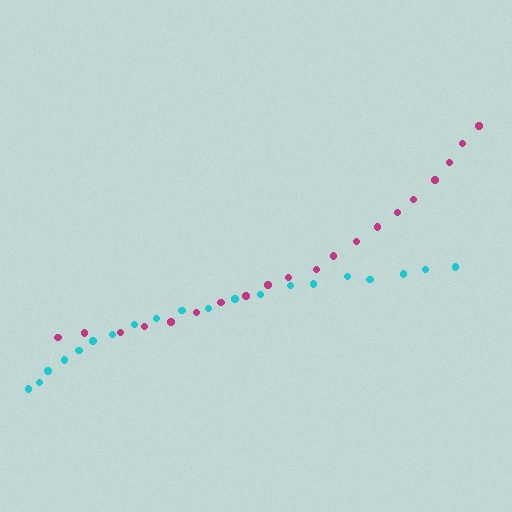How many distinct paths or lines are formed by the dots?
There are 2 distinct paths.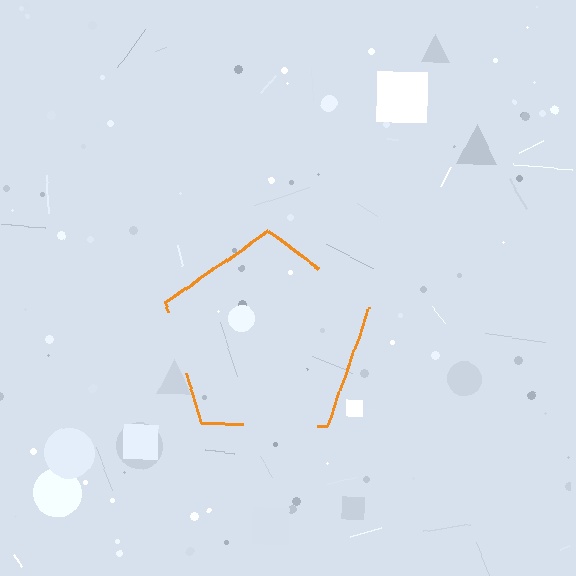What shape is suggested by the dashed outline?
The dashed outline suggests a pentagon.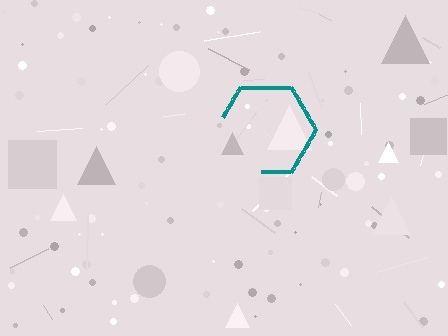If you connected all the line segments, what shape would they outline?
They would outline a hexagon.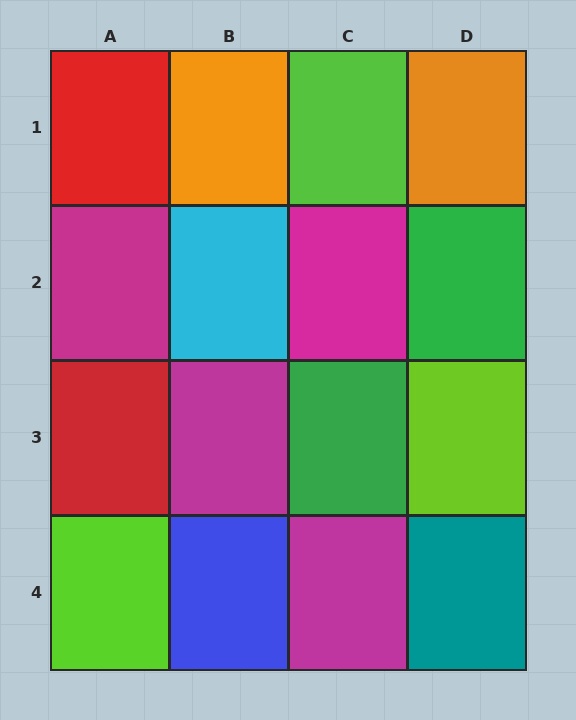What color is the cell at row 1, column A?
Red.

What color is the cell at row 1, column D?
Orange.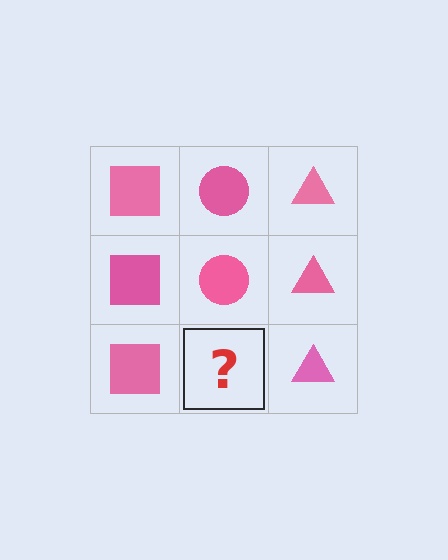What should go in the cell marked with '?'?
The missing cell should contain a pink circle.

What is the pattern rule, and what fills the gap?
The rule is that each column has a consistent shape. The gap should be filled with a pink circle.